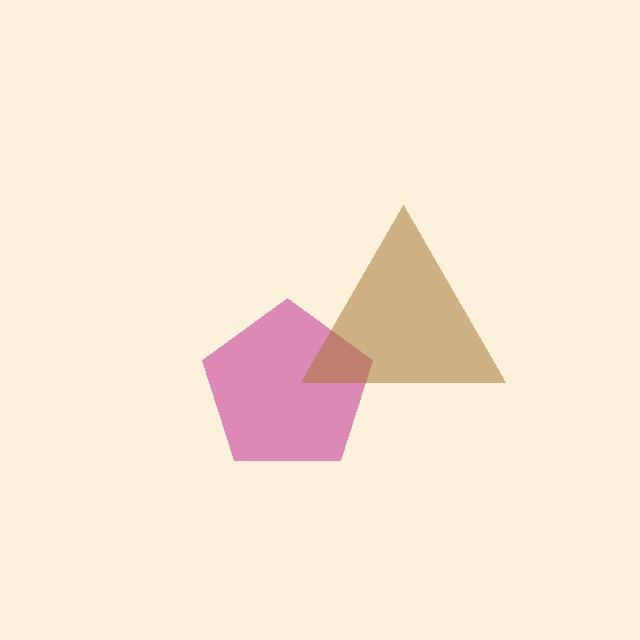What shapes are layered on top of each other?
The layered shapes are: a magenta pentagon, a brown triangle.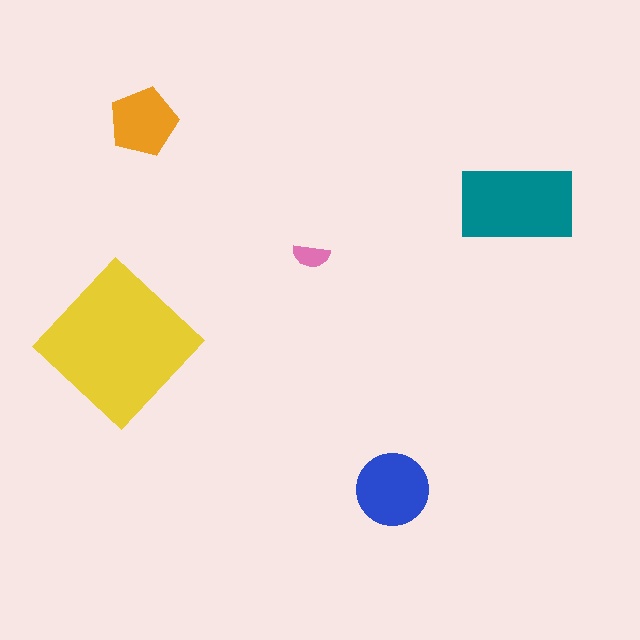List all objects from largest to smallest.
The yellow diamond, the teal rectangle, the blue circle, the orange pentagon, the pink semicircle.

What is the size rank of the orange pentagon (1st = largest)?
4th.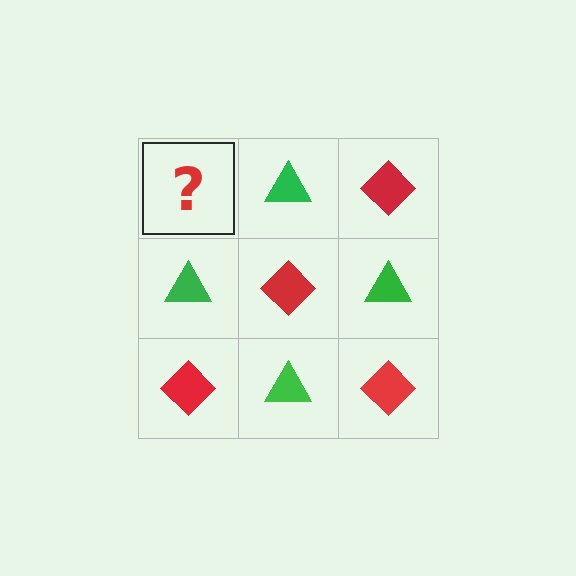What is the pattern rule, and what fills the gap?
The rule is that it alternates red diamond and green triangle in a checkerboard pattern. The gap should be filled with a red diamond.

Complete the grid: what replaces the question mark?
The question mark should be replaced with a red diamond.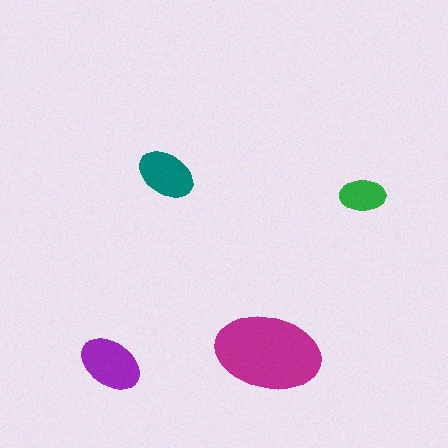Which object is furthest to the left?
The purple ellipse is leftmost.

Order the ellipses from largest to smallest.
the magenta one, the purple one, the teal one, the green one.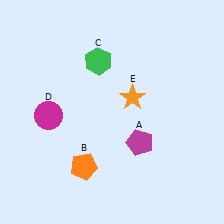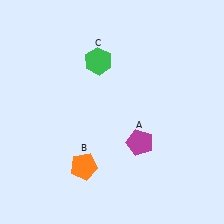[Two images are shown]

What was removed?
The magenta circle (D), the orange star (E) were removed in Image 2.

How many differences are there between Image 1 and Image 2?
There are 2 differences between the two images.